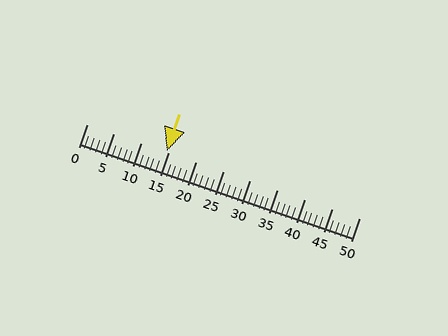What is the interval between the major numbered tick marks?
The major tick marks are spaced 5 units apart.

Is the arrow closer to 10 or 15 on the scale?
The arrow is closer to 15.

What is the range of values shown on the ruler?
The ruler shows values from 0 to 50.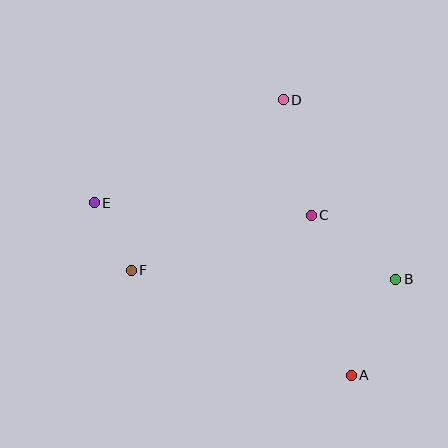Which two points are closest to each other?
Points E and F are closest to each other.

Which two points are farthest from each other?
Points B and E are farthest from each other.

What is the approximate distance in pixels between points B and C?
The distance between B and C is approximately 106 pixels.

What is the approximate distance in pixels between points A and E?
The distance between A and E is approximately 309 pixels.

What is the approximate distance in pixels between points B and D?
The distance between B and D is approximately 212 pixels.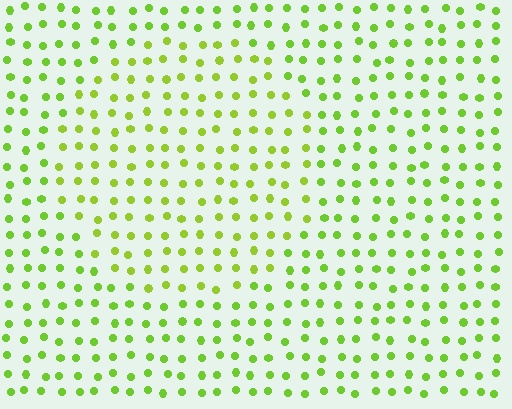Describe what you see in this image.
The image is filled with small lime elements in a uniform arrangement. A circle-shaped region is visible where the elements are tinted to a slightly different hue, forming a subtle color boundary.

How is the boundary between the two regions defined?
The boundary is defined purely by a slight shift in hue (about 15 degrees). Spacing, size, and orientation are identical on both sides.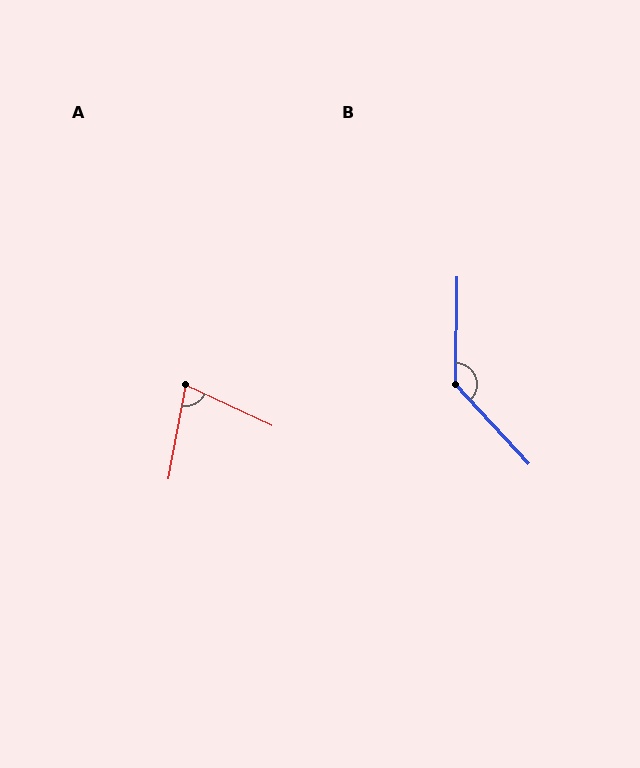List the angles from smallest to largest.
A (76°), B (136°).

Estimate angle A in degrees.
Approximately 76 degrees.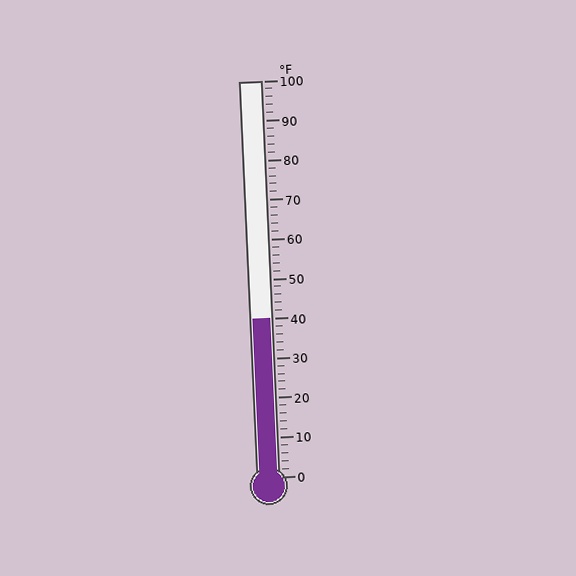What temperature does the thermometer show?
The thermometer shows approximately 40°F.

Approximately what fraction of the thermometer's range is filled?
The thermometer is filled to approximately 40% of its range.